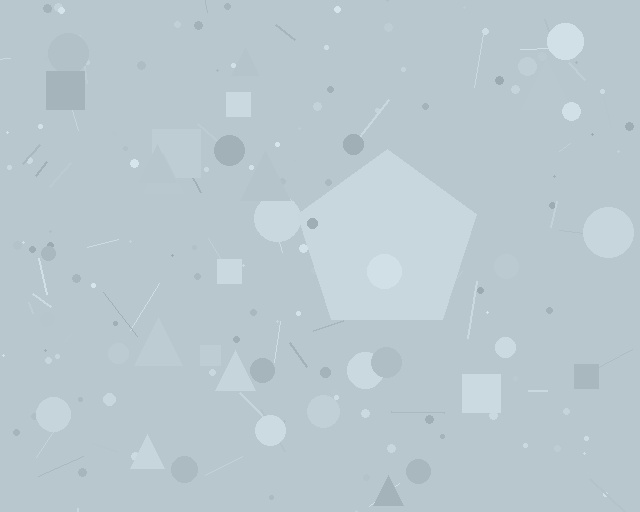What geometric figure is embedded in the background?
A pentagon is embedded in the background.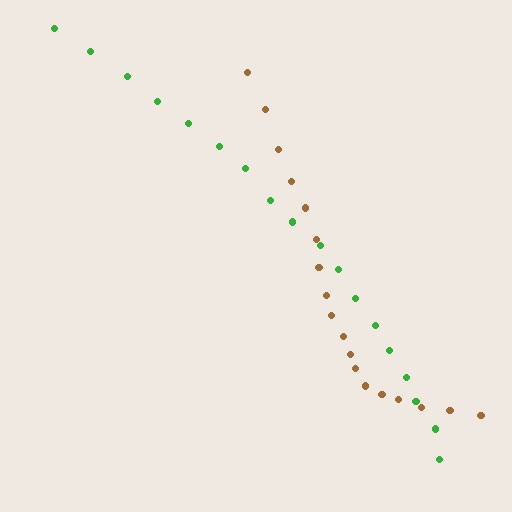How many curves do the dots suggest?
There are 2 distinct paths.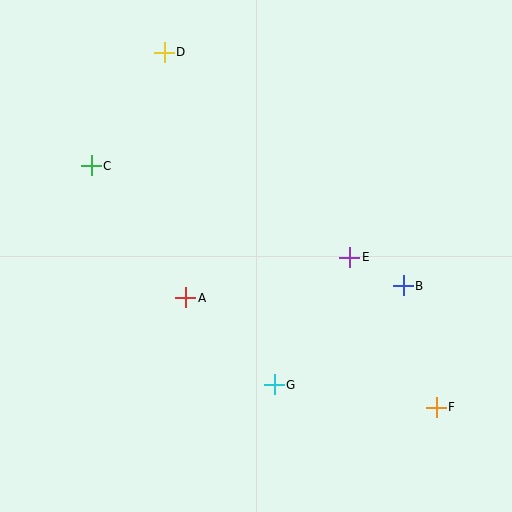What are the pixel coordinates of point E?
Point E is at (350, 257).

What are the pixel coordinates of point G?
Point G is at (274, 385).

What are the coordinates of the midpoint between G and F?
The midpoint between G and F is at (355, 396).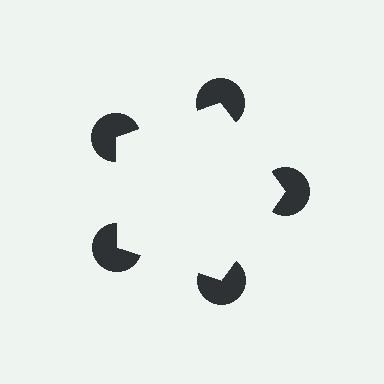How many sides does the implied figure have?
5 sides.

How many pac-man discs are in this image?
There are 5 — one at each vertex of the illusory pentagon.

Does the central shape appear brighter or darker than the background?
It typically appears slightly brighter than the background, even though no actual brightness change is drawn.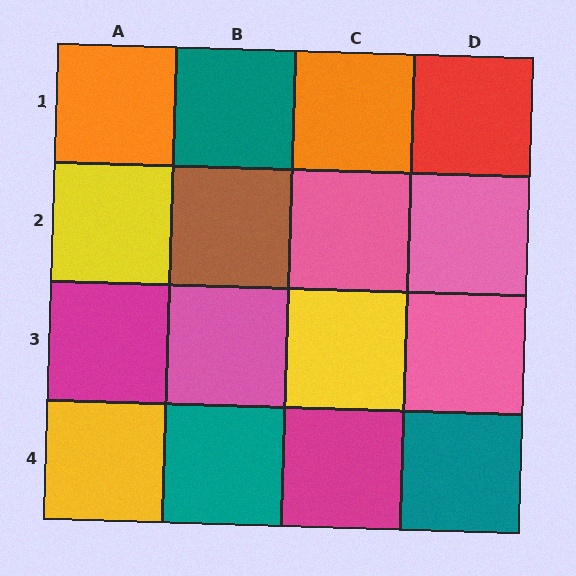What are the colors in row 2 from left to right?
Yellow, brown, pink, pink.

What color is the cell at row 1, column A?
Orange.